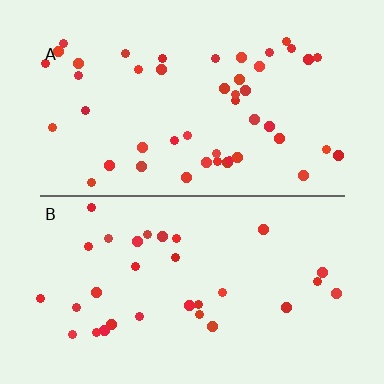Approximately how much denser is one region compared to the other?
Approximately 1.5× — region A over region B.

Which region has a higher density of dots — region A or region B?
A (the top).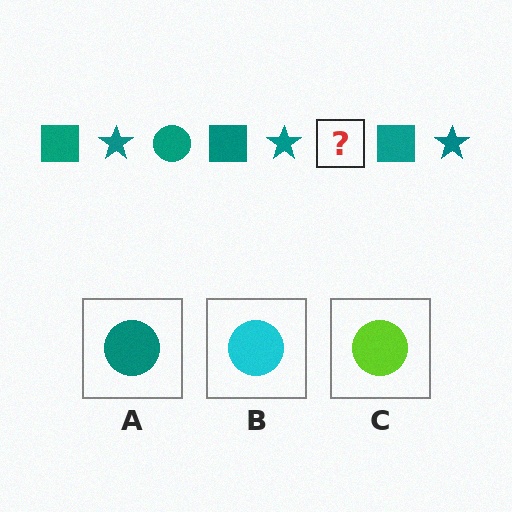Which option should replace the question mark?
Option A.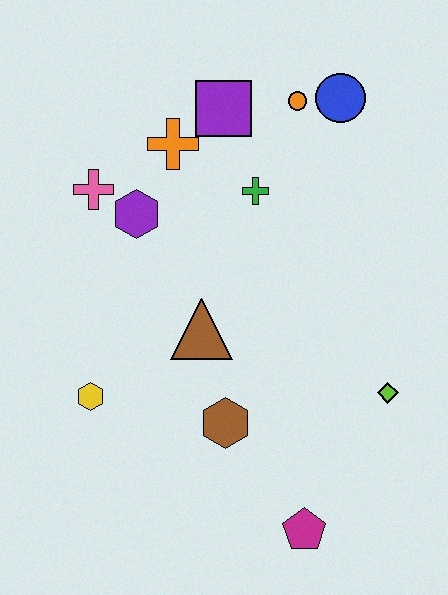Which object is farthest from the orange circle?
The magenta pentagon is farthest from the orange circle.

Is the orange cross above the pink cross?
Yes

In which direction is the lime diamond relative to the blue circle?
The lime diamond is below the blue circle.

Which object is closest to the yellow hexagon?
The brown triangle is closest to the yellow hexagon.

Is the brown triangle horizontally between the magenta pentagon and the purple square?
No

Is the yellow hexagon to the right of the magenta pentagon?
No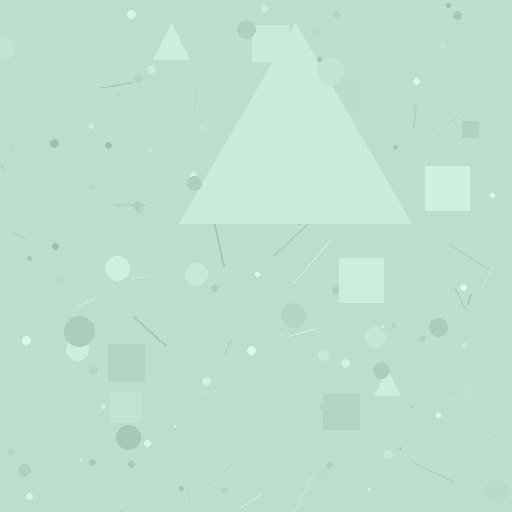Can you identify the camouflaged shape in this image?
The camouflaged shape is a triangle.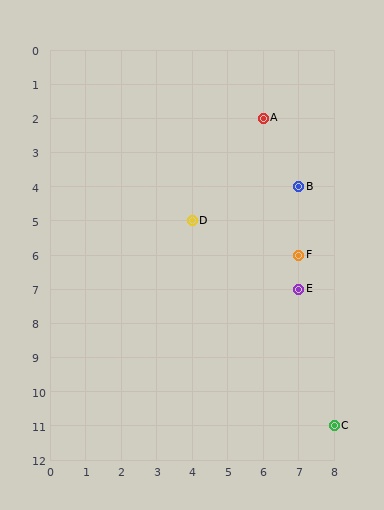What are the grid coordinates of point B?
Point B is at grid coordinates (7, 4).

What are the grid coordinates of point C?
Point C is at grid coordinates (8, 11).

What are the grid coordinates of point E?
Point E is at grid coordinates (7, 7).